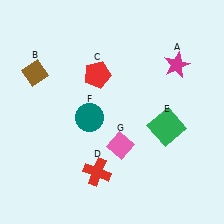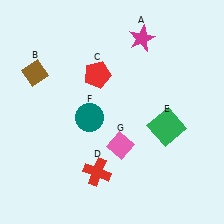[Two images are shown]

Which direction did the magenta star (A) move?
The magenta star (A) moved left.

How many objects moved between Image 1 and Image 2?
1 object moved between the two images.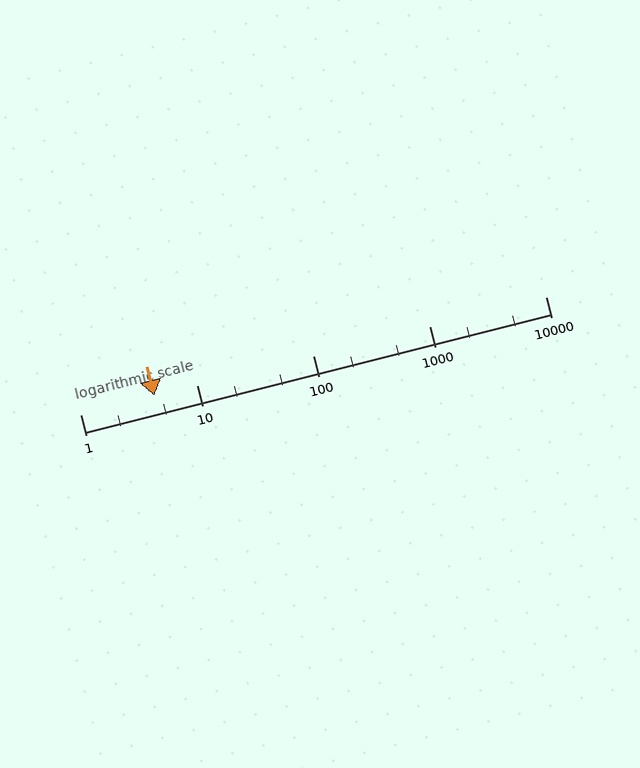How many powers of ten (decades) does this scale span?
The scale spans 4 decades, from 1 to 10000.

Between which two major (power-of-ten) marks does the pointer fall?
The pointer is between 1 and 10.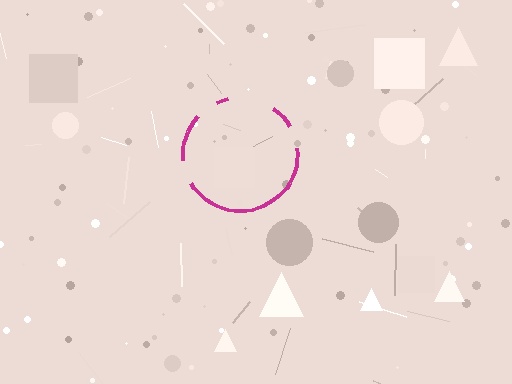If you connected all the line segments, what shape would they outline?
They would outline a circle.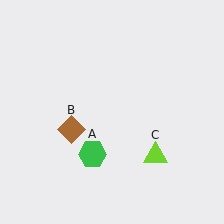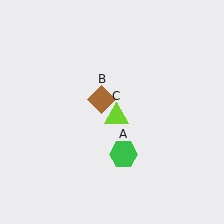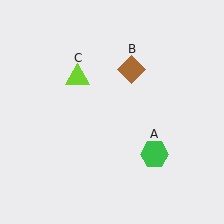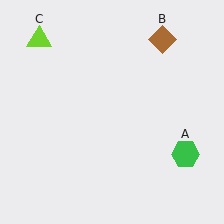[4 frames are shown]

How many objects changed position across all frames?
3 objects changed position: green hexagon (object A), brown diamond (object B), lime triangle (object C).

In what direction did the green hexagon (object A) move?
The green hexagon (object A) moved right.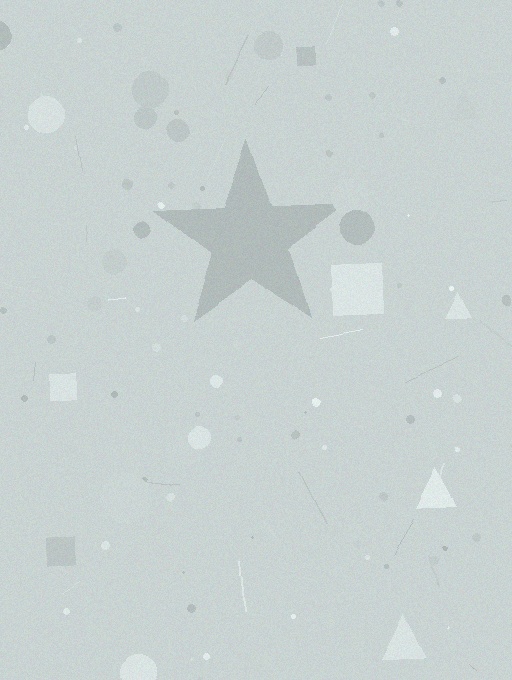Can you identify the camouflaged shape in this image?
The camouflaged shape is a star.